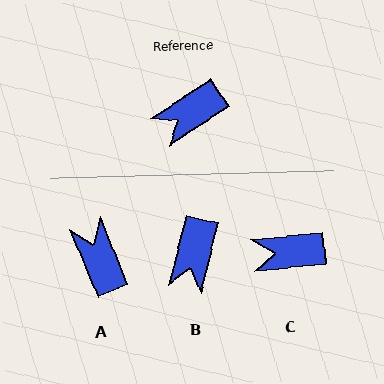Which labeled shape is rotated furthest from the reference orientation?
A, about 100 degrees away.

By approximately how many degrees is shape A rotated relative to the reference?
Approximately 100 degrees clockwise.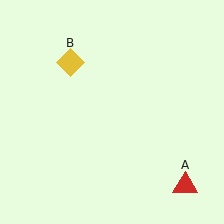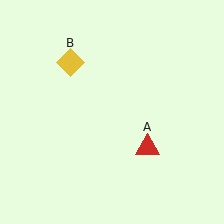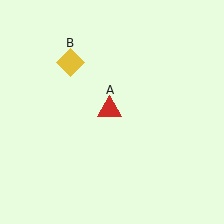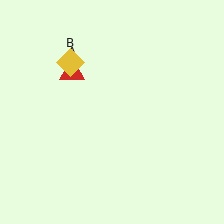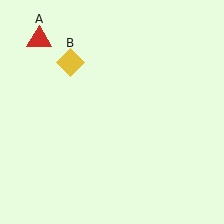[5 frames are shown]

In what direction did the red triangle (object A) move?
The red triangle (object A) moved up and to the left.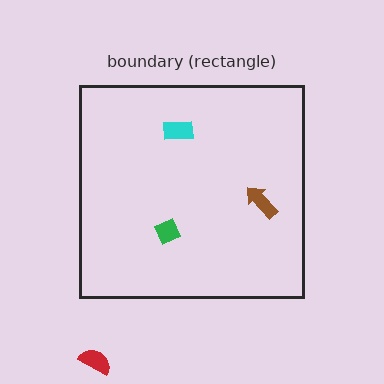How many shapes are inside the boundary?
3 inside, 1 outside.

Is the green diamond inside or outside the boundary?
Inside.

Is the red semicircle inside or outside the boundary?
Outside.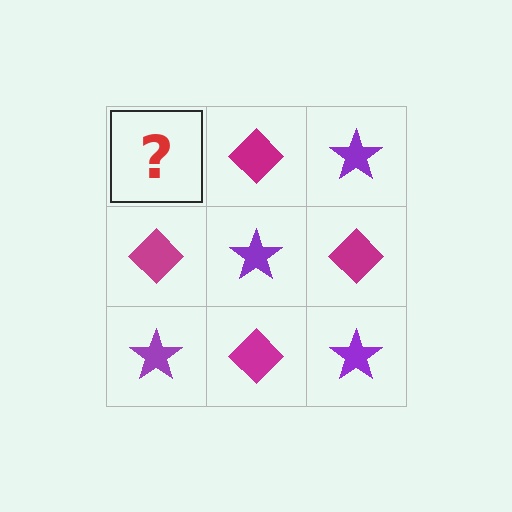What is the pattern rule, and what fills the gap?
The rule is that it alternates purple star and magenta diamond in a checkerboard pattern. The gap should be filled with a purple star.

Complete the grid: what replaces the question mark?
The question mark should be replaced with a purple star.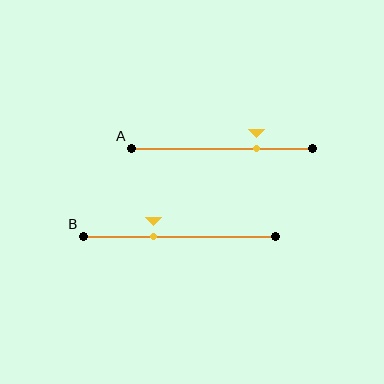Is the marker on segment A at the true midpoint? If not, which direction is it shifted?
No, the marker on segment A is shifted to the right by about 19% of the segment length.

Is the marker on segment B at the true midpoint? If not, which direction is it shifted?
No, the marker on segment B is shifted to the left by about 13% of the segment length.